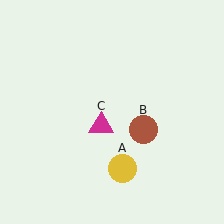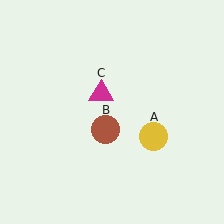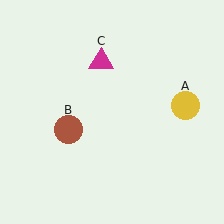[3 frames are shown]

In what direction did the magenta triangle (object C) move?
The magenta triangle (object C) moved up.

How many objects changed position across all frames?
3 objects changed position: yellow circle (object A), brown circle (object B), magenta triangle (object C).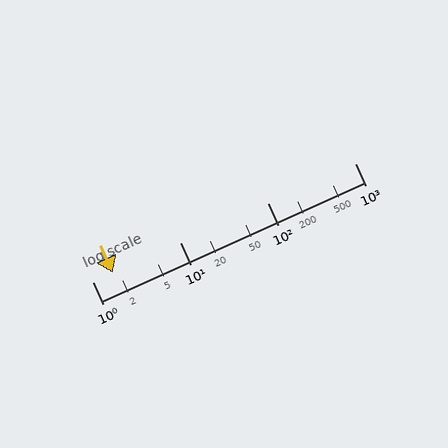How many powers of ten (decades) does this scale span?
The scale spans 3 decades, from 1 to 1000.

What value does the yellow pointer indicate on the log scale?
The pointer indicates approximately 1.7.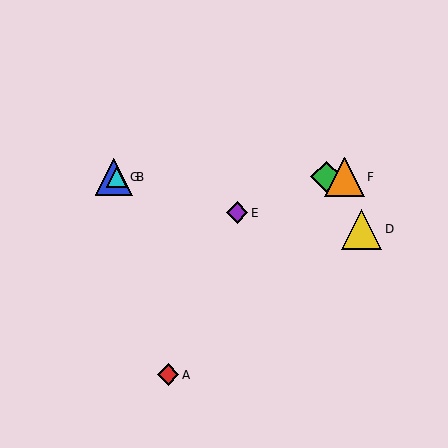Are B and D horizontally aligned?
No, B is at y≈177 and D is at y≈229.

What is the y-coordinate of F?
Object F is at y≈177.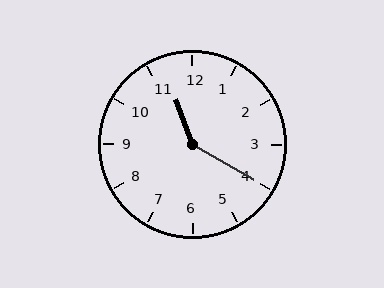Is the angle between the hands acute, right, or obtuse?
It is obtuse.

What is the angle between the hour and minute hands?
Approximately 140 degrees.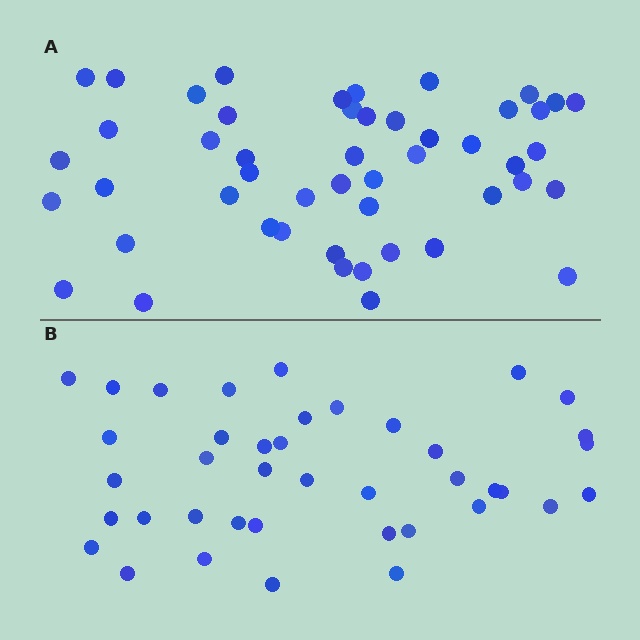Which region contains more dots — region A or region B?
Region A (the top region) has more dots.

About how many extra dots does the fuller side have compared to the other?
Region A has roughly 8 or so more dots than region B.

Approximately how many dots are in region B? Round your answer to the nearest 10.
About 40 dots.